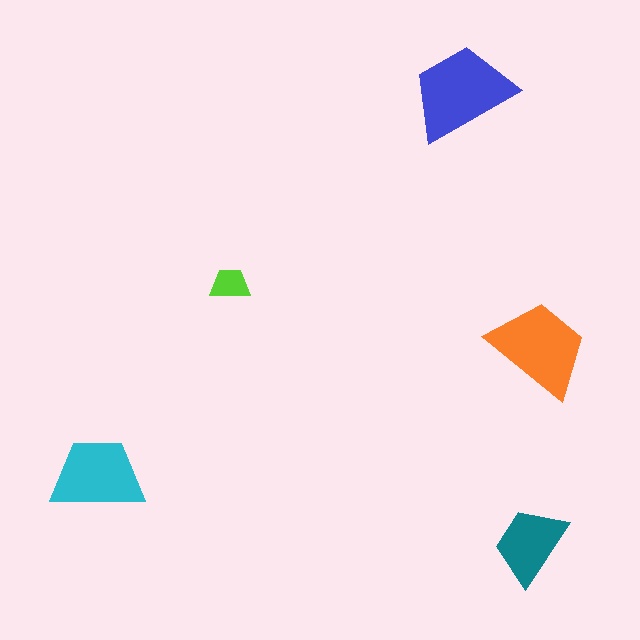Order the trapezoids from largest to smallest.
the blue one, the orange one, the cyan one, the teal one, the lime one.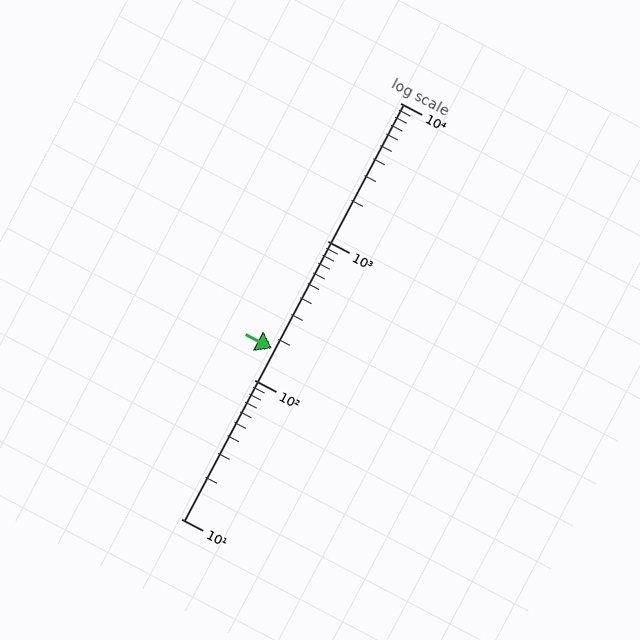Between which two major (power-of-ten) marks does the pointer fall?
The pointer is between 100 and 1000.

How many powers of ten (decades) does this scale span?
The scale spans 3 decades, from 10 to 10000.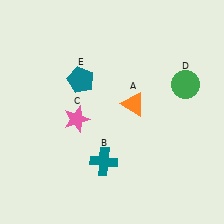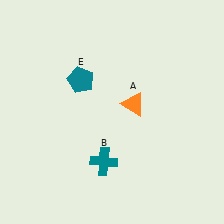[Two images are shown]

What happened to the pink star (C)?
The pink star (C) was removed in Image 2. It was in the bottom-left area of Image 1.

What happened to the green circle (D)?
The green circle (D) was removed in Image 2. It was in the top-right area of Image 1.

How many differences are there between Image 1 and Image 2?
There are 2 differences between the two images.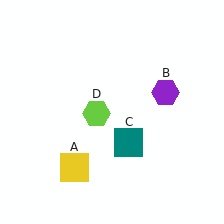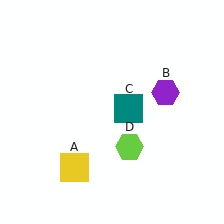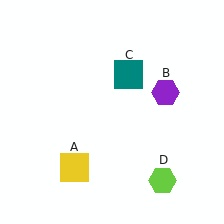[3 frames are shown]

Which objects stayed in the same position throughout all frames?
Yellow square (object A) and purple hexagon (object B) remained stationary.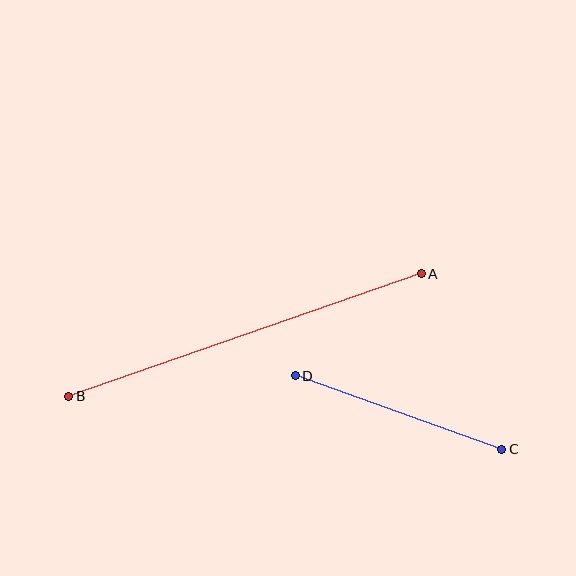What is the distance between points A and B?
The distance is approximately 373 pixels.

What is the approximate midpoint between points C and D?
The midpoint is at approximately (399, 413) pixels.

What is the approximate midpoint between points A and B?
The midpoint is at approximately (245, 335) pixels.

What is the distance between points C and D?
The distance is approximately 219 pixels.